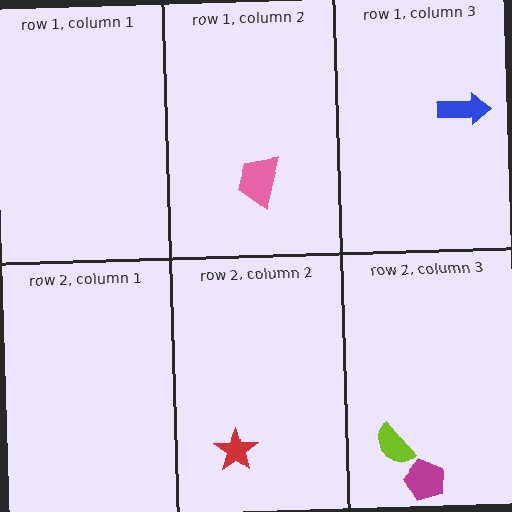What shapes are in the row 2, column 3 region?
The magenta pentagon, the lime semicircle.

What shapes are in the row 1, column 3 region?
The blue arrow.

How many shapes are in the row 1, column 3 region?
1.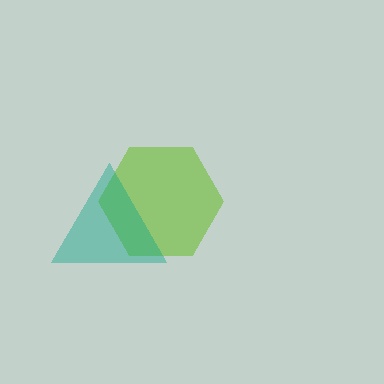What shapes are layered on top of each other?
The layered shapes are: a lime hexagon, a teal triangle.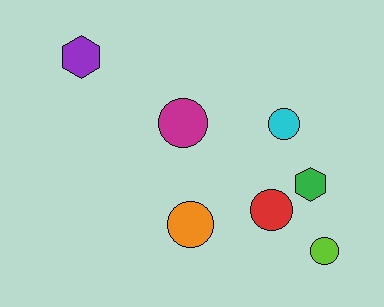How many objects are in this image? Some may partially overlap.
There are 7 objects.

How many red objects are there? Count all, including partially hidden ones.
There is 1 red object.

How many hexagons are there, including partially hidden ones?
There are 2 hexagons.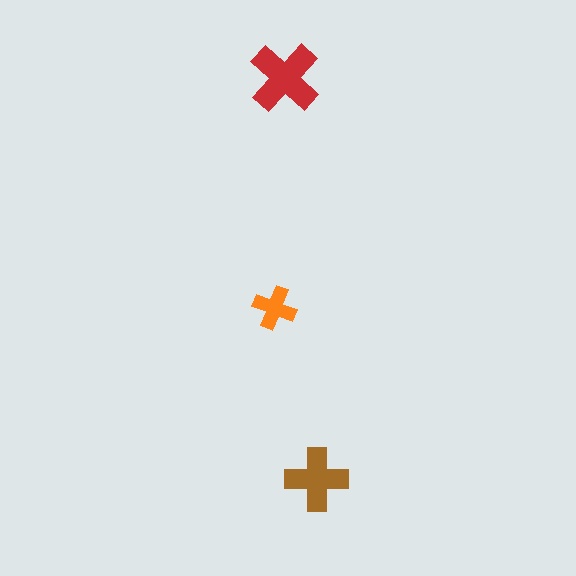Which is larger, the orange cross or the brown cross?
The brown one.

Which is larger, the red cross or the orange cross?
The red one.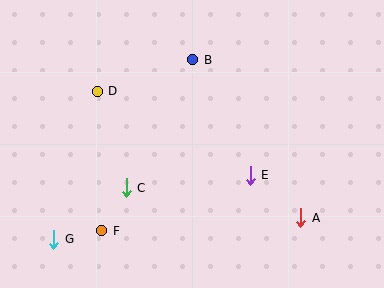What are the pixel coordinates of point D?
Point D is at (97, 91).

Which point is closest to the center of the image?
Point E at (250, 175) is closest to the center.